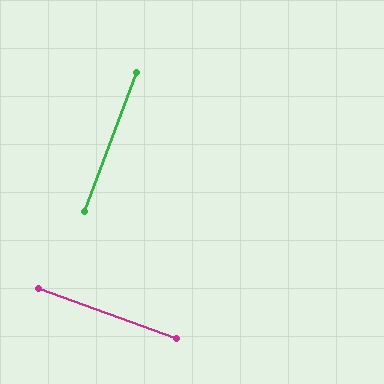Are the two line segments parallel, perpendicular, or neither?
Perpendicular — they meet at approximately 89°.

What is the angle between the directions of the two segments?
Approximately 89 degrees.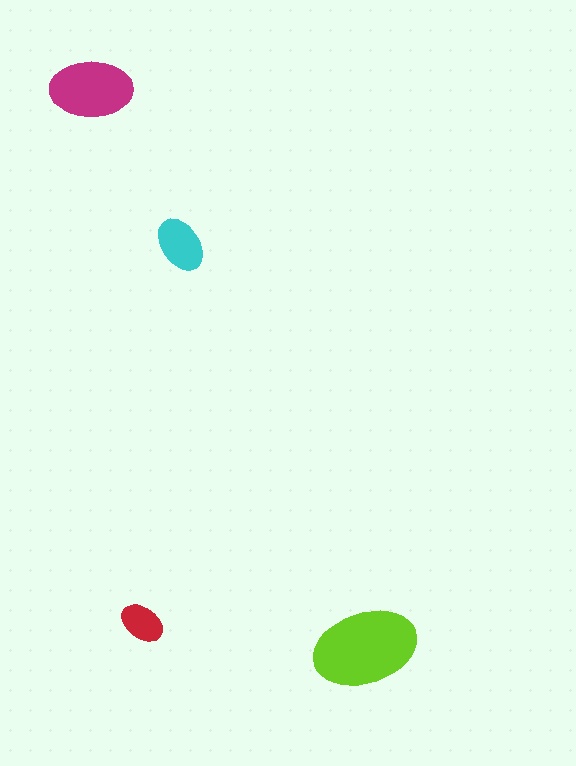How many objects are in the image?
There are 4 objects in the image.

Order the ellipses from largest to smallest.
the lime one, the magenta one, the cyan one, the red one.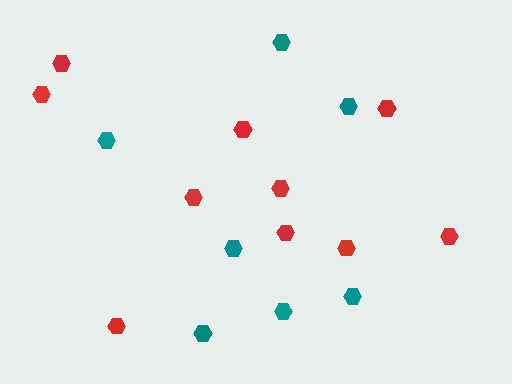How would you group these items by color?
There are 2 groups: one group of red hexagons (10) and one group of teal hexagons (7).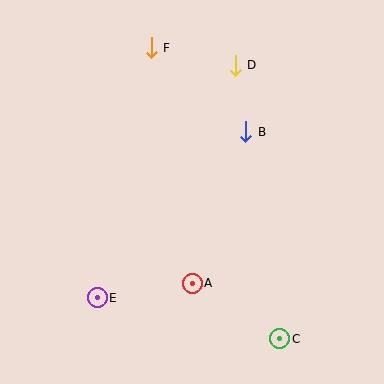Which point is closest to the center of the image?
Point B at (246, 132) is closest to the center.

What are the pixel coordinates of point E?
Point E is at (97, 298).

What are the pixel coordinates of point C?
Point C is at (280, 339).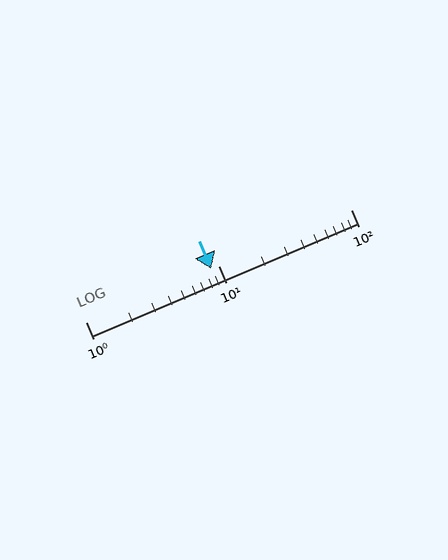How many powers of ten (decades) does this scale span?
The scale spans 2 decades, from 1 to 100.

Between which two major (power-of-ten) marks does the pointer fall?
The pointer is between 1 and 10.